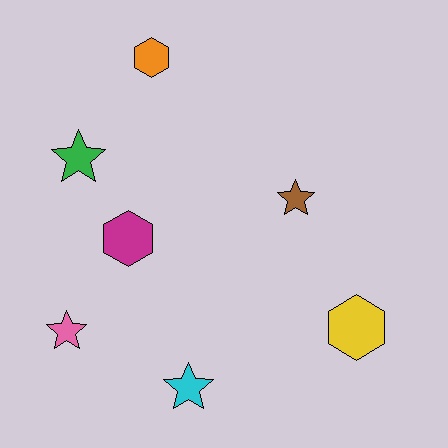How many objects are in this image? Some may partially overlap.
There are 7 objects.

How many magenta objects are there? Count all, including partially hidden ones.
There is 1 magenta object.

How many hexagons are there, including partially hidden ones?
There are 3 hexagons.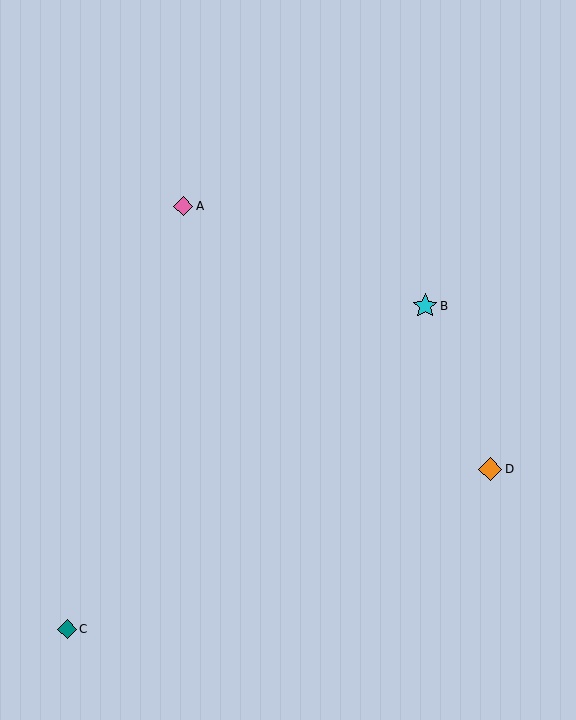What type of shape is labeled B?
Shape B is a cyan star.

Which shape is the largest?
The cyan star (labeled B) is the largest.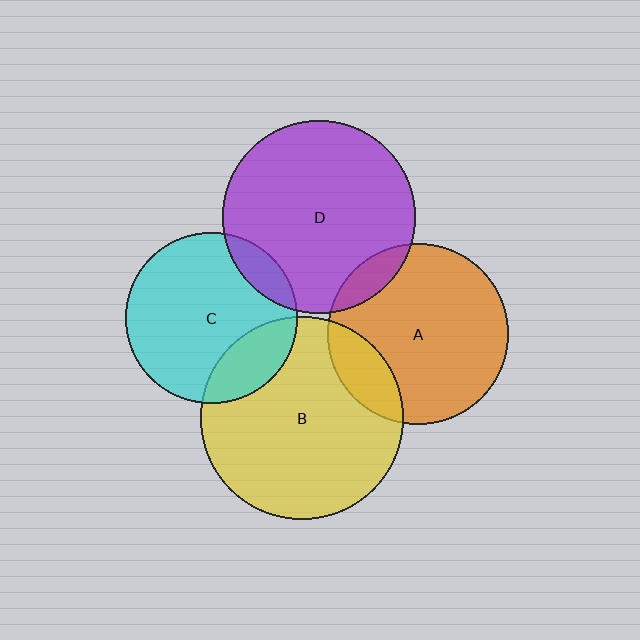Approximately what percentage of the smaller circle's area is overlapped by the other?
Approximately 20%.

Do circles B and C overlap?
Yes.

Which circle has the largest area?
Circle B (yellow).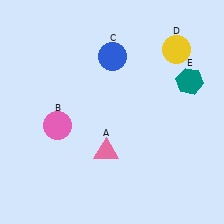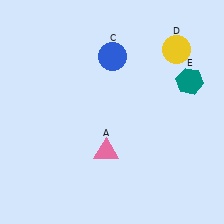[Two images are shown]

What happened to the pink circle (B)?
The pink circle (B) was removed in Image 2. It was in the bottom-left area of Image 1.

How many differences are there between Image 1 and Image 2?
There is 1 difference between the two images.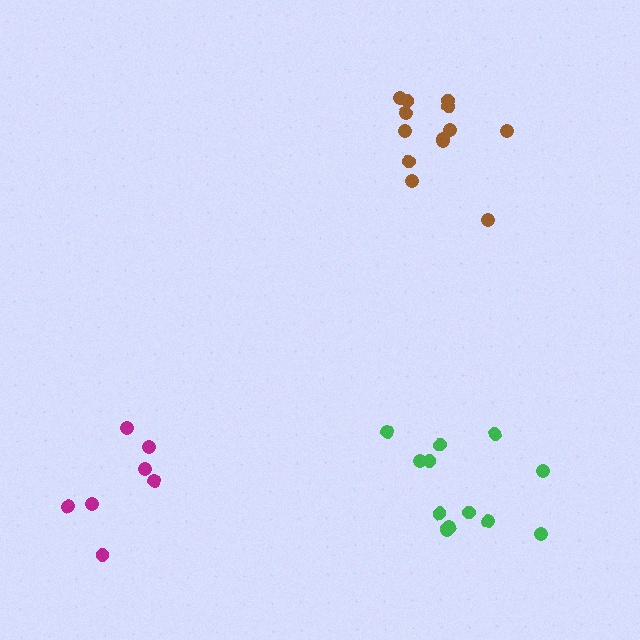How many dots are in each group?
Group 1: 13 dots, Group 2: 7 dots, Group 3: 12 dots (32 total).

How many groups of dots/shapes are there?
There are 3 groups.